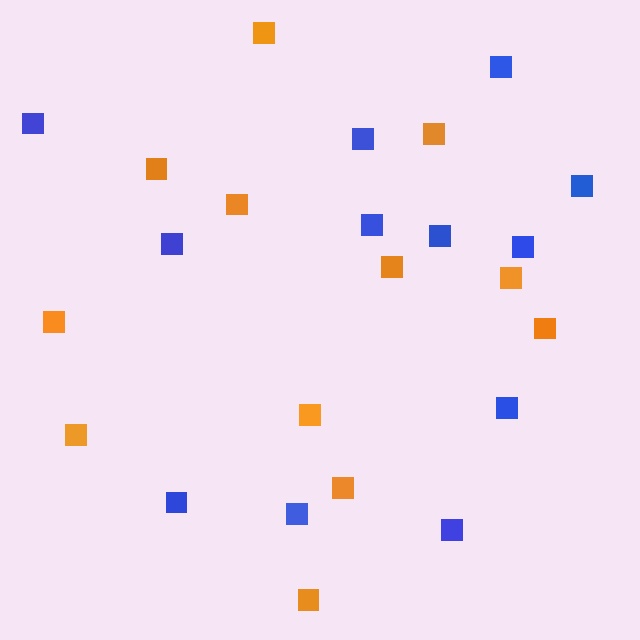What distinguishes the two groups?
There are 2 groups: one group of blue squares (12) and one group of orange squares (12).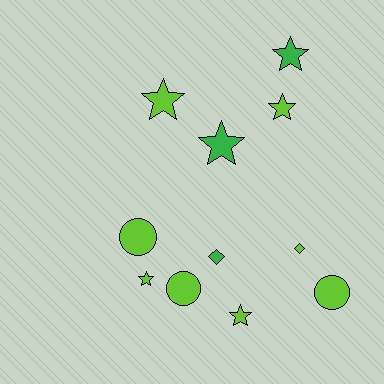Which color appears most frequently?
Lime, with 8 objects.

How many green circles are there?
There are no green circles.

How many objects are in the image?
There are 11 objects.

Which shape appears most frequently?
Star, with 6 objects.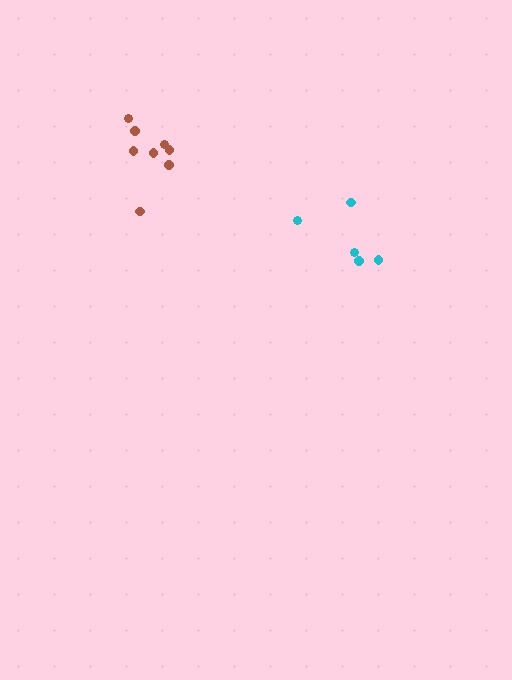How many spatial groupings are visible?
There are 2 spatial groupings.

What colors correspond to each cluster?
The clusters are colored: cyan, brown.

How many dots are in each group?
Group 1: 5 dots, Group 2: 8 dots (13 total).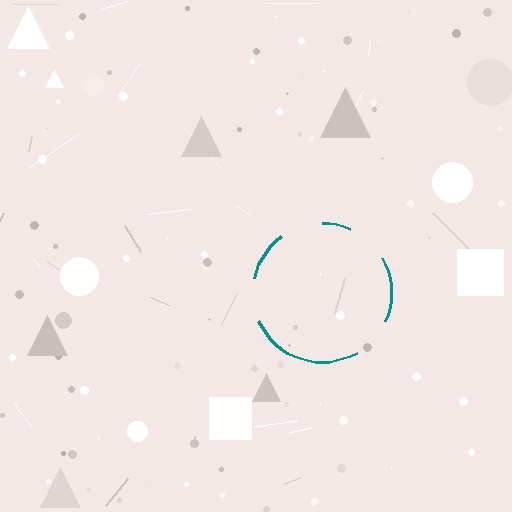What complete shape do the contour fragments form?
The contour fragments form a circle.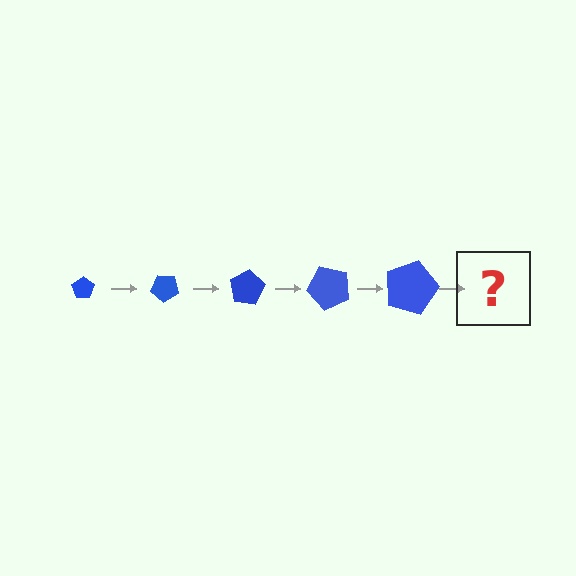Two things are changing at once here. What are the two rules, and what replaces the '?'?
The two rules are that the pentagon grows larger each step and it rotates 40 degrees each step. The '?' should be a pentagon, larger than the previous one and rotated 200 degrees from the start.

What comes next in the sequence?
The next element should be a pentagon, larger than the previous one and rotated 200 degrees from the start.